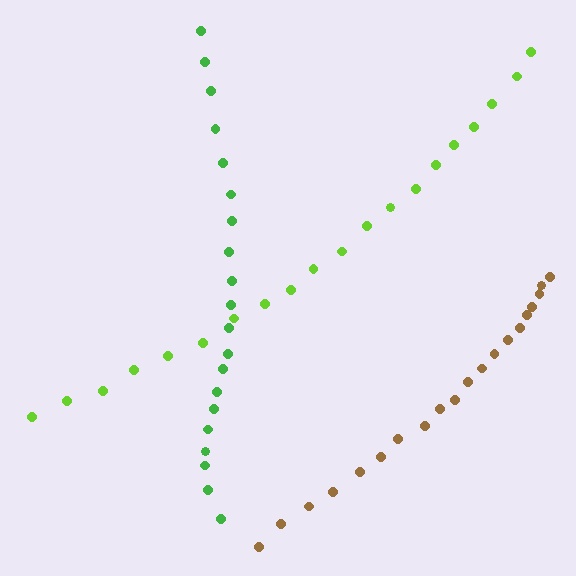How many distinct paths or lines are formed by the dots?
There are 3 distinct paths.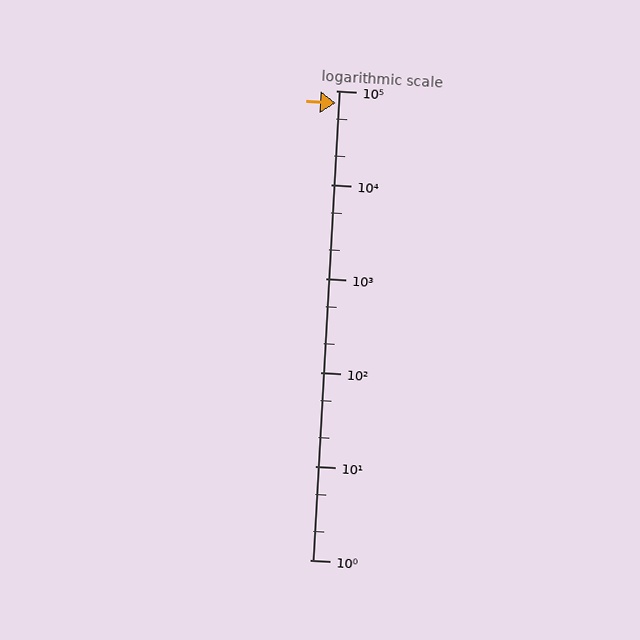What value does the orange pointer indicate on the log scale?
The pointer indicates approximately 74000.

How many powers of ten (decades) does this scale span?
The scale spans 5 decades, from 1 to 100000.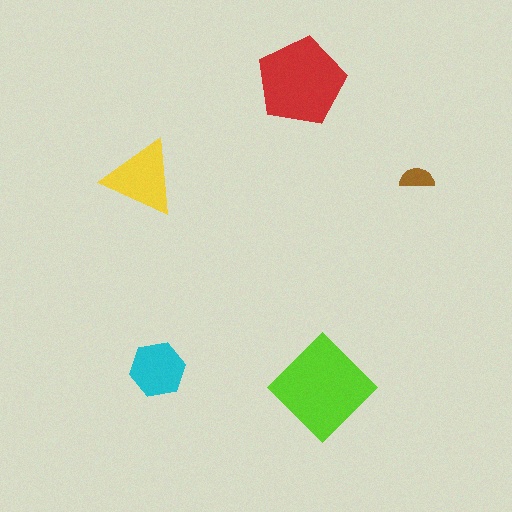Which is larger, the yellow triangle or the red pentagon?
The red pentagon.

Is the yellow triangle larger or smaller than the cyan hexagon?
Larger.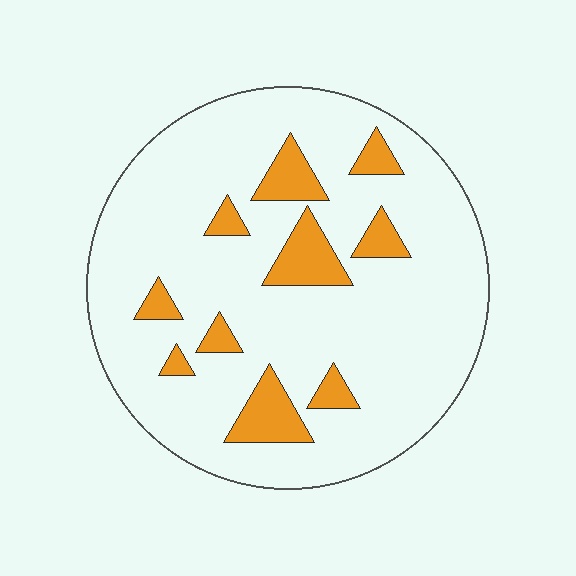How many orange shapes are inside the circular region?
10.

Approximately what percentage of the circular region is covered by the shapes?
Approximately 15%.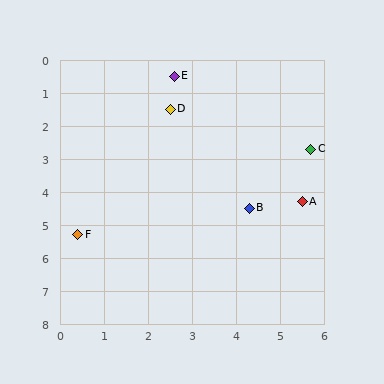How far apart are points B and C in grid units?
Points B and C are about 2.3 grid units apart.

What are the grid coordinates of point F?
Point F is at approximately (0.4, 5.3).